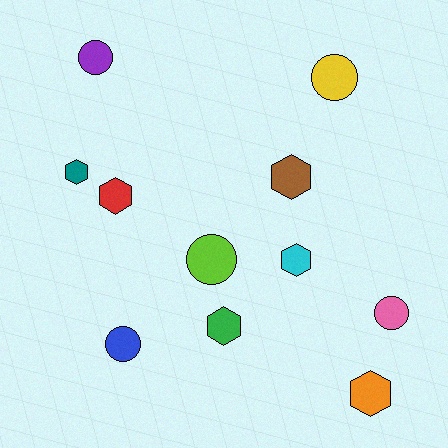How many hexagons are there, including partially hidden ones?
There are 6 hexagons.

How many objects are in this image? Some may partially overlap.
There are 11 objects.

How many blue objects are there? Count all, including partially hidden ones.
There is 1 blue object.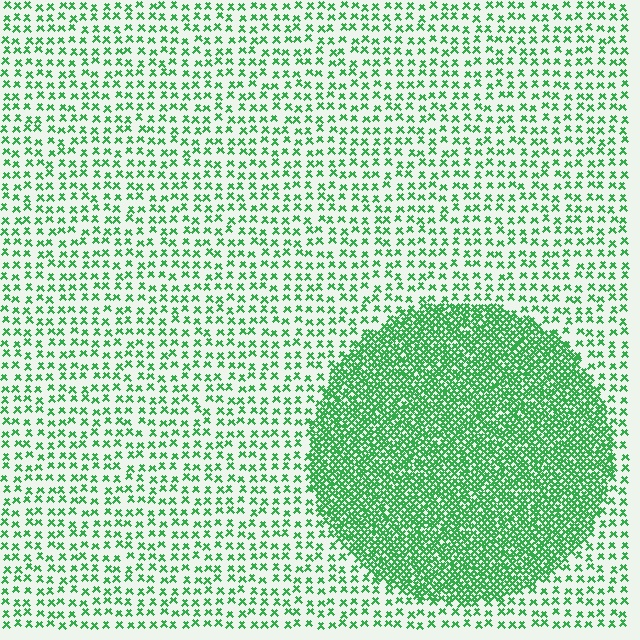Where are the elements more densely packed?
The elements are more densely packed inside the circle boundary.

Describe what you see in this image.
The image contains small green elements arranged at two different densities. A circle-shaped region is visible where the elements are more densely packed than the surrounding area.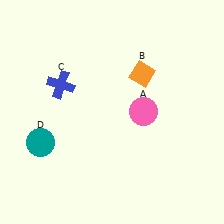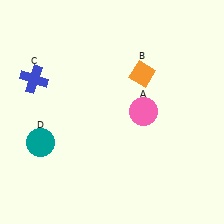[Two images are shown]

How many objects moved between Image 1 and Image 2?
1 object moved between the two images.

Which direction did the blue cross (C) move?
The blue cross (C) moved left.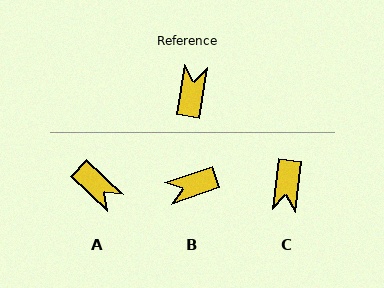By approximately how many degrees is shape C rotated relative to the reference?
Approximately 178 degrees clockwise.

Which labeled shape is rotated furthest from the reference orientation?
C, about 178 degrees away.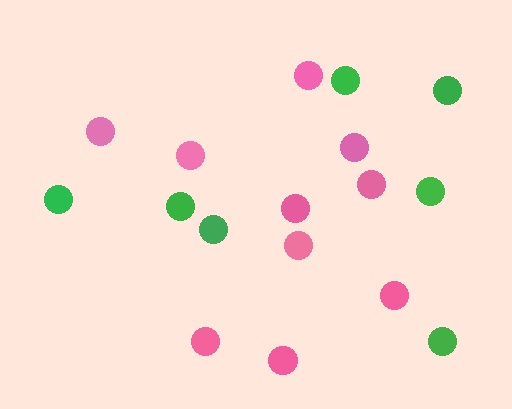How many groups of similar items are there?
There are 2 groups: one group of pink circles (10) and one group of green circles (7).